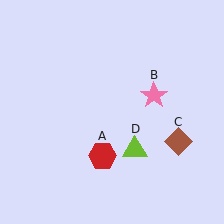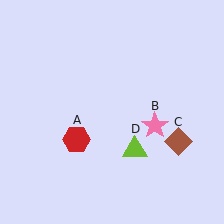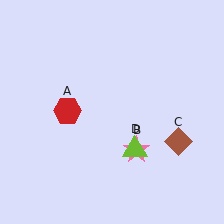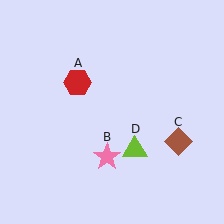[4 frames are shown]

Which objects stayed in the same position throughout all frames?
Brown diamond (object C) and lime triangle (object D) remained stationary.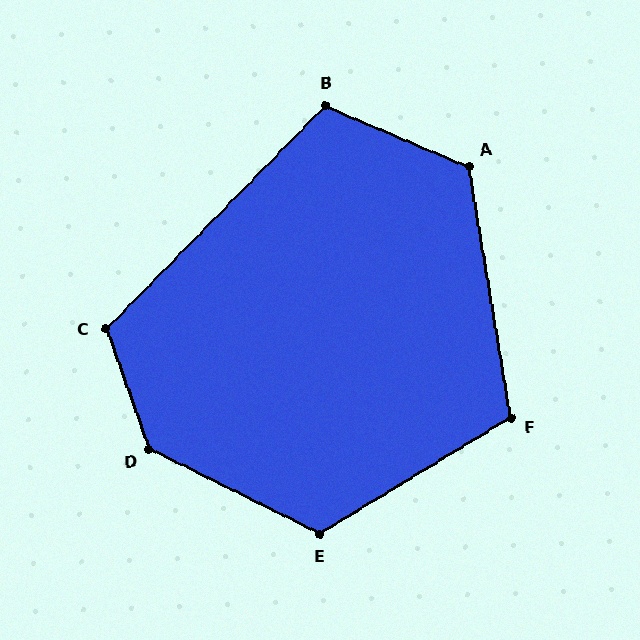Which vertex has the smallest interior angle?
B, at approximately 112 degrees.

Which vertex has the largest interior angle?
D, at approximately 136 degrees.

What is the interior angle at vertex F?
Approximately 112 degrees (obtuse).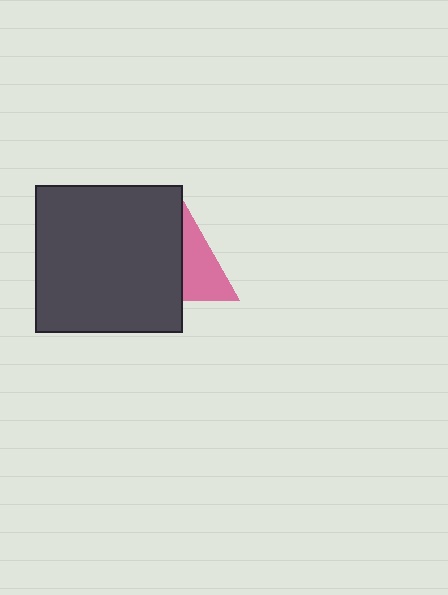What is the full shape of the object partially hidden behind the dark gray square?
The partially hidden object is a pink triangle.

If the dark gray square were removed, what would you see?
You would see the complete pink triangle.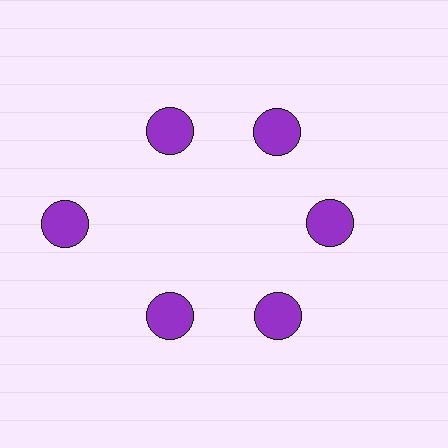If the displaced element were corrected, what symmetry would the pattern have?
It would have 6-fold rotational symmetry — the pattern would map onto itself every 60 degrees.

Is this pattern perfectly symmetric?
No. The 6 purple circles are arranged in a ring, but one element near the 9 o'clock position is pushed outward from the center, breaking the 6-fold rotational symmetry.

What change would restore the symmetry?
The symmetry would be restored by moving it inward, back onto the ring so that all 6 circles sit at equal angles and equal distance from the center.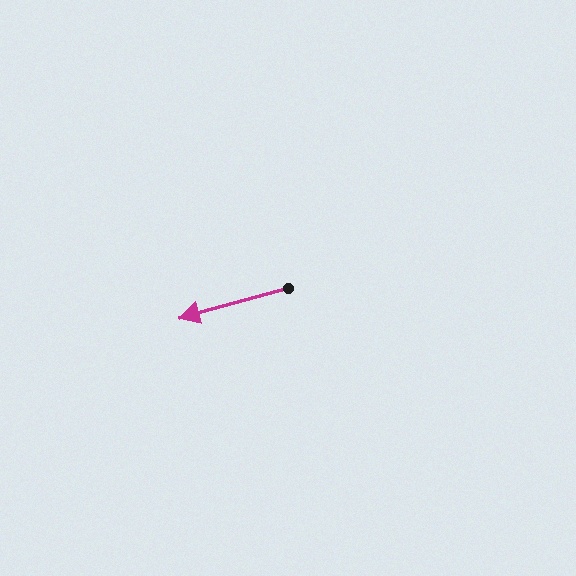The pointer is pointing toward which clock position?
Roughly 8 o'clock.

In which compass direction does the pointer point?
West.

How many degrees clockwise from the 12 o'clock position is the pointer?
Approximately 255 degrees.